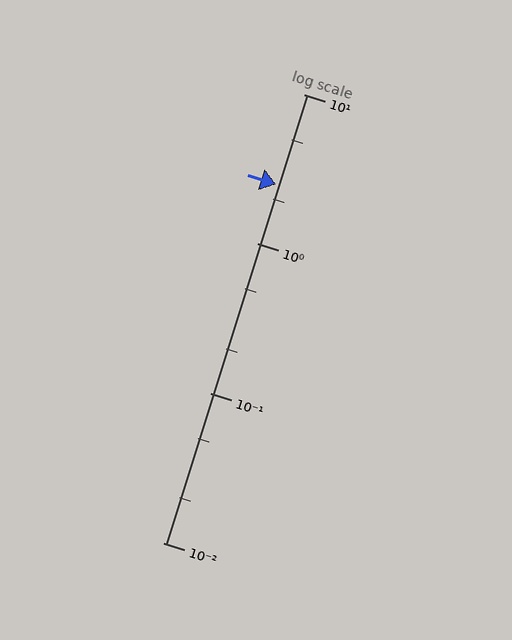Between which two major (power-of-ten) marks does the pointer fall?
The pointer is between 1 and 10.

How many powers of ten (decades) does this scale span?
The scale spans 3 decades, from 0.01 to 10.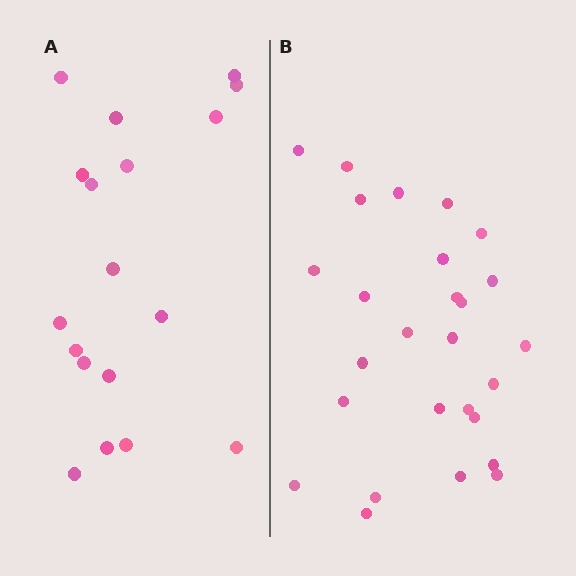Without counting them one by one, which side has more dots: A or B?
Region B (the right region) has more dots.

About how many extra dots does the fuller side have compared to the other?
Region B has roughly 8 or so more dots than region A.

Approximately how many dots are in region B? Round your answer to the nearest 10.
About 30 dots. (The exact count is 27, which rounds to 30.)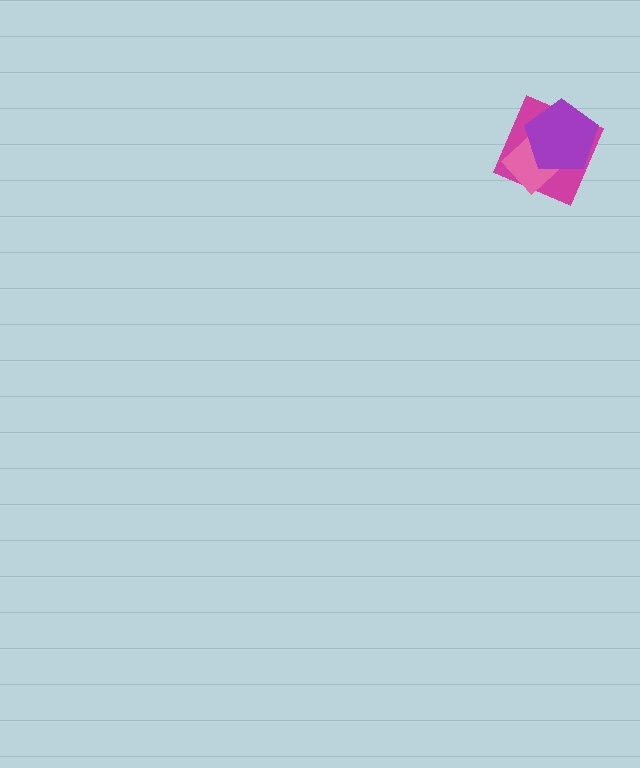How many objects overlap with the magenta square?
2 objects overlap with the magenta square.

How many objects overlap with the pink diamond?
2 objects overlap with the pink diamond.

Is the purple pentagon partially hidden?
No, no other shape covers it.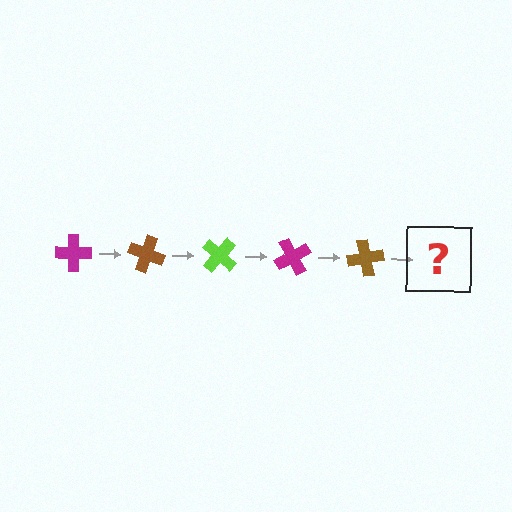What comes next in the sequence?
The next element should be a lime cross, rotated 100 degrees from the start.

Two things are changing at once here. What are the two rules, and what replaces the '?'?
The two rules are that it rotates 20 degrees each step and the color cycles through magenta, brown, and lime. The '?' should be a lime cross, rotated 100 degrees from the start.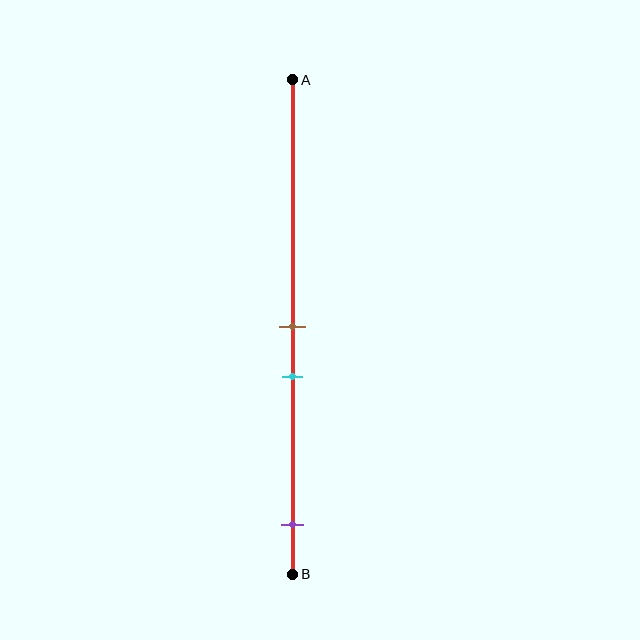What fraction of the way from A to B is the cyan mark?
The cyan mark is approximately 60% (0.6) of the way from A to B.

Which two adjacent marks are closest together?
The brown and cyan marks are the closest adjacent pair.